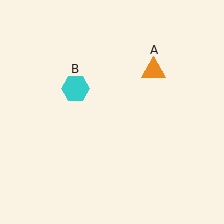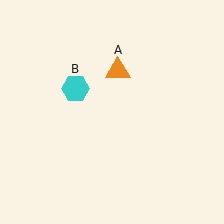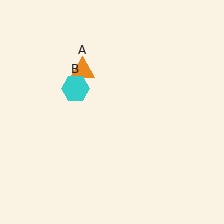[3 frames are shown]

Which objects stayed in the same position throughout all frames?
Cyan hexagon (object B) remained stationary.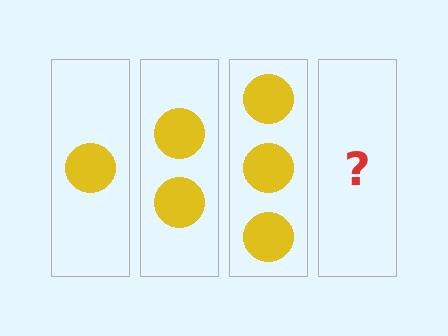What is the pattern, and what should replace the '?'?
The pattern is that each step adds one more circle. The '?' should be 4 circles.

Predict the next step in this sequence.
The next step is 4 circles.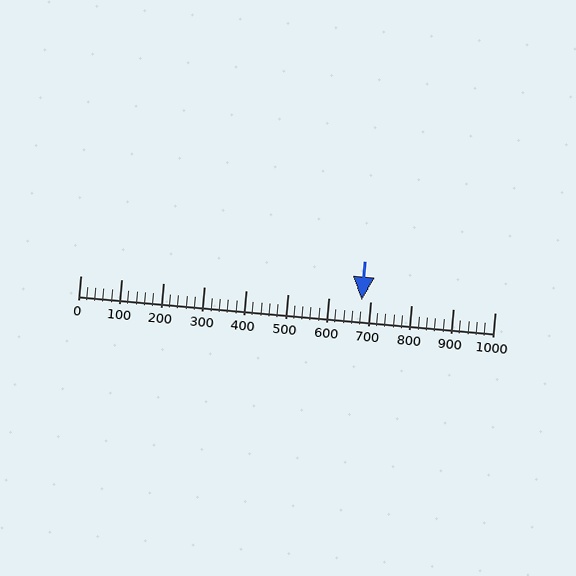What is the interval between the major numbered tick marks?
The major tick marks are spaced 100 units apart.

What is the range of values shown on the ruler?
The ruler shows values from 0 to 1000.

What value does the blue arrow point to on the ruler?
The blue arrow points to approximately 678.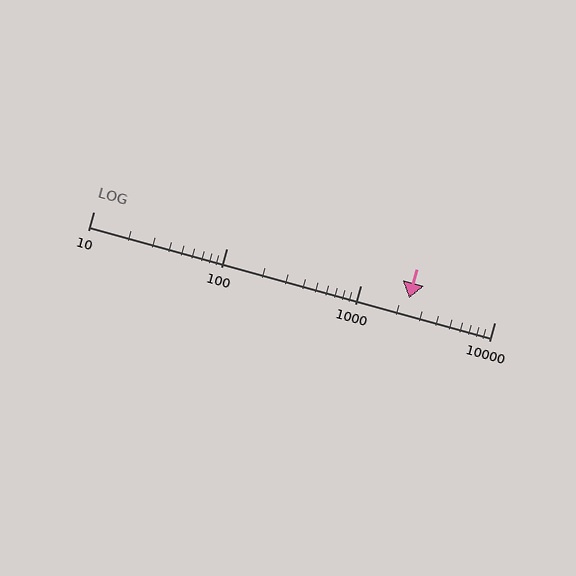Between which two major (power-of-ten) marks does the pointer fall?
The pointer is between 1000 and 10000.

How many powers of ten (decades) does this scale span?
The scale spans 3 decades, from 10 to 10000.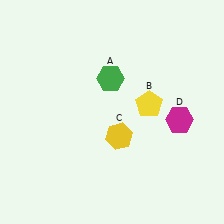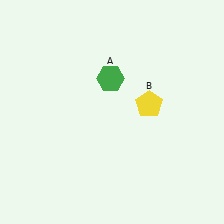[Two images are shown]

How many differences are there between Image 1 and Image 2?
There are 2 differences between the two images.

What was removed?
The magenta hexagon (D), the yellow hexagon (C) were removed in Image 2.